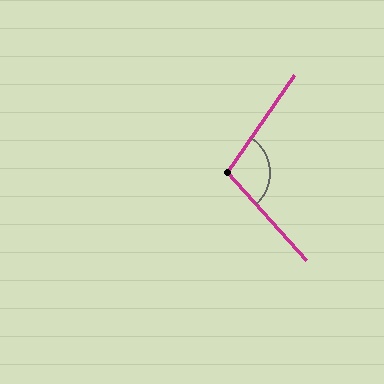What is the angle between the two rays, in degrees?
Approximately 104 degrees.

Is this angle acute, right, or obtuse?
It is obtuse.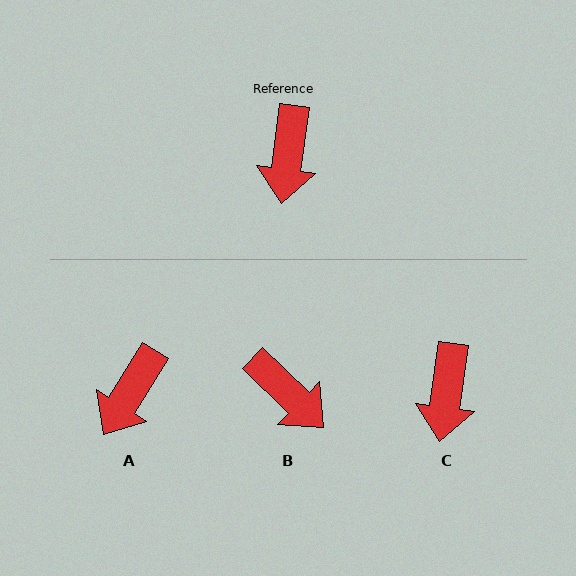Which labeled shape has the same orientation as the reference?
C.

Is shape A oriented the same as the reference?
No, it is off by about 24 degrees.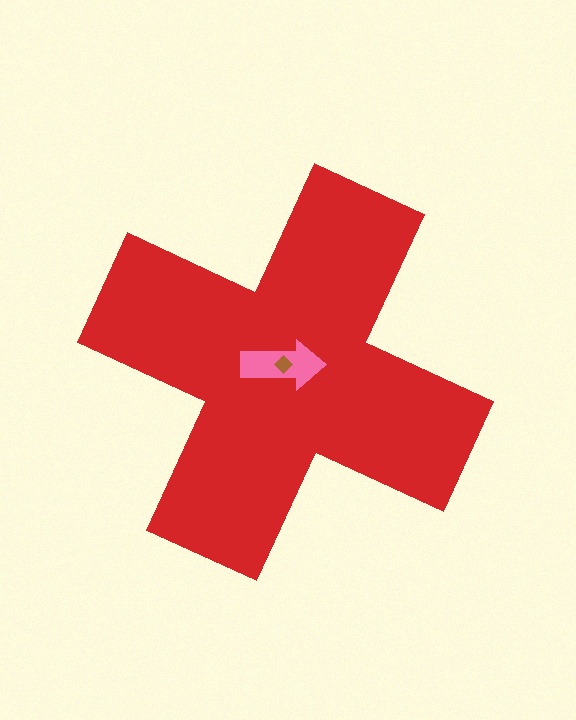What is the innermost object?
The brown diamond.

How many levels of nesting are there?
3.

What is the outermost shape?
The red cross.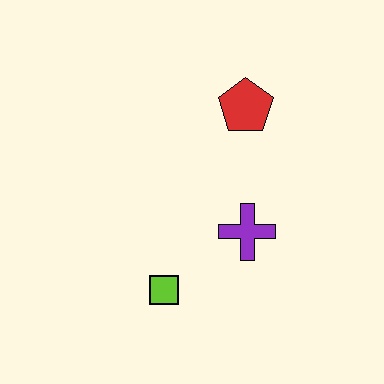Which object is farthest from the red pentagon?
The lime square is farthest from the red pentagon.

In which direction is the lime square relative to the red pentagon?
The lime square is below the red pentagon.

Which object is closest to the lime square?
The purple cross is closest to the lime square.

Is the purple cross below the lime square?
No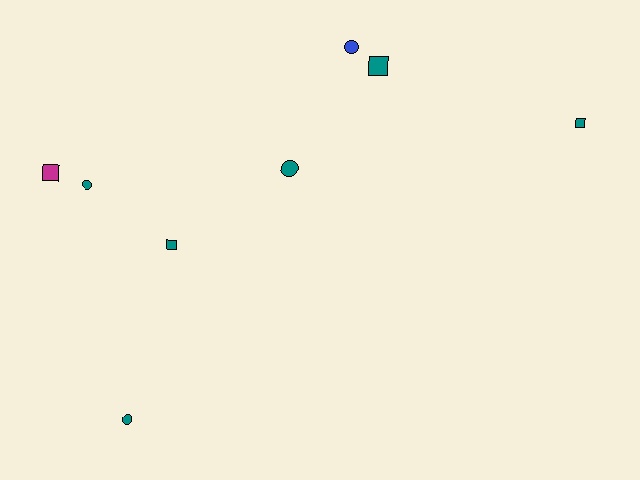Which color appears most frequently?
Teal, with 6 objects.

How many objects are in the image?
There are 8 objects.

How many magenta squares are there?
There is 1 magenta square.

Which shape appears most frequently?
Square, with 4 objects.